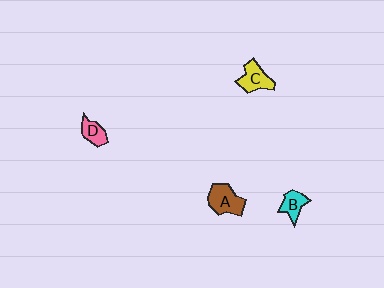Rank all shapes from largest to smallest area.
From largest to smallest: A (brown), C (yellow), B (cyan), D (pink).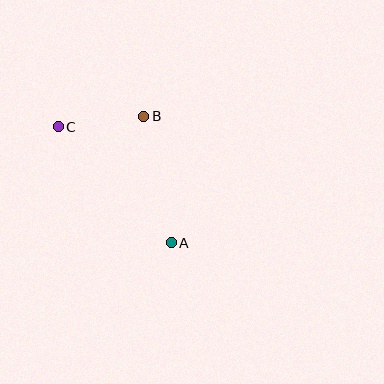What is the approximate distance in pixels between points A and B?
The distance between A and B is approximately 129 pixels.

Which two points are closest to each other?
Points B and C are closest to each other.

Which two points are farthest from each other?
Points A and C are farthest from each other.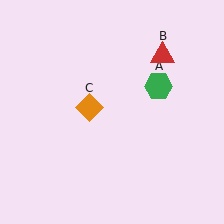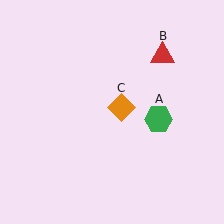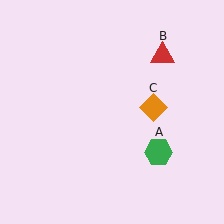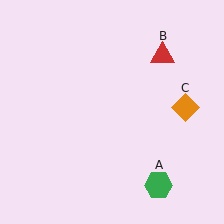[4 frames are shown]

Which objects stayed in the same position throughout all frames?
Red triangle (object B) remained stationary.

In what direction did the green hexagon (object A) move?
The green hexagon (object A) moved down.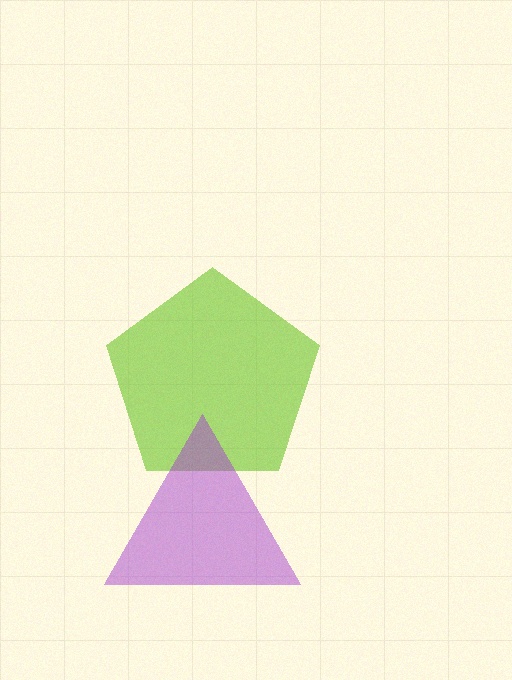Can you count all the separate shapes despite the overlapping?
Yes, there are 2 separate shapes.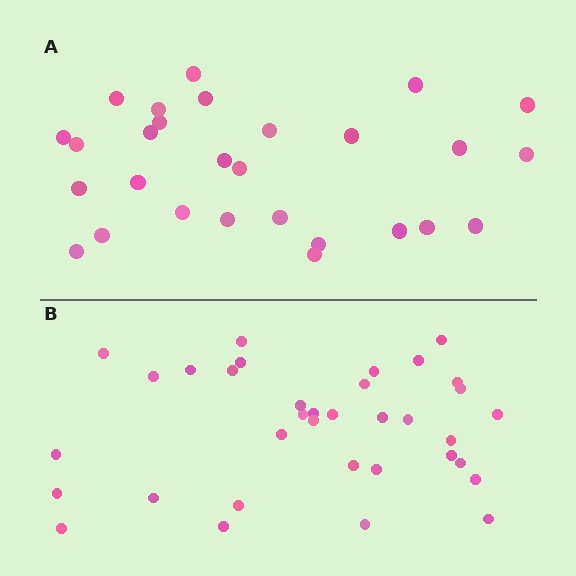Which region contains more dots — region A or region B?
Region B (the bottom region) has more dots.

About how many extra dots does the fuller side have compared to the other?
Region B has roughly 8 or so more dots than region A.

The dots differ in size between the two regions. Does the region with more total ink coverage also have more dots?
No. Region A has more total ink coverage because its dots are larger, but region B actually contains more individual dots. Total area can be misleading — the number of items is what matters here.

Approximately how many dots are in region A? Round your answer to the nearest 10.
About 30 dots. (The exact count is 28, which rounds to 30.)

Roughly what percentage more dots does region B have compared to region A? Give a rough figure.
About 25% more.